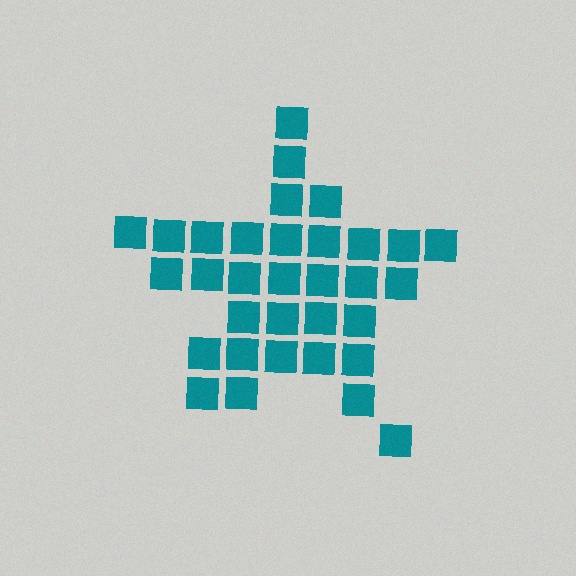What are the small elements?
The small elements are squares.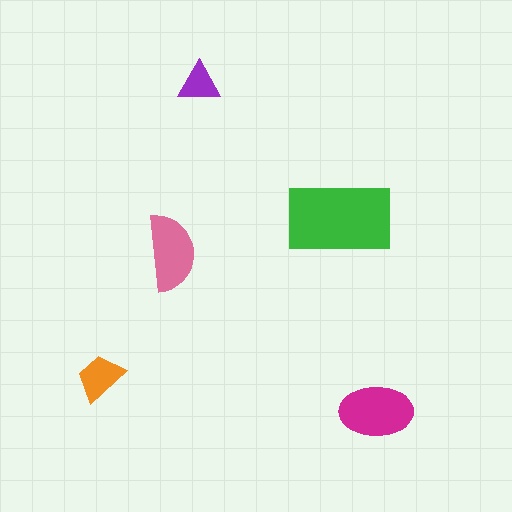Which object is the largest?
The green rectangle.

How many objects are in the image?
There are 5 objects in the image.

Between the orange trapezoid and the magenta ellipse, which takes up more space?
The magenta ellipse.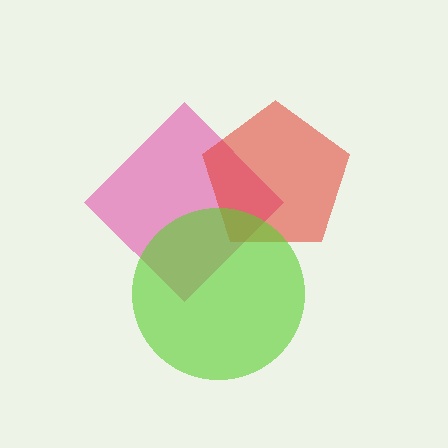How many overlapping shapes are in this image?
There are 3 overlapping shapes in the image.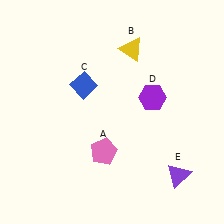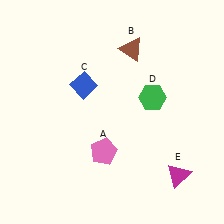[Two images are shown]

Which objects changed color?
B changed from yellow to brown. D changed from purple to green. E changed from purple to magenta.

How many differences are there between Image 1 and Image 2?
There are 3 differences between the two images.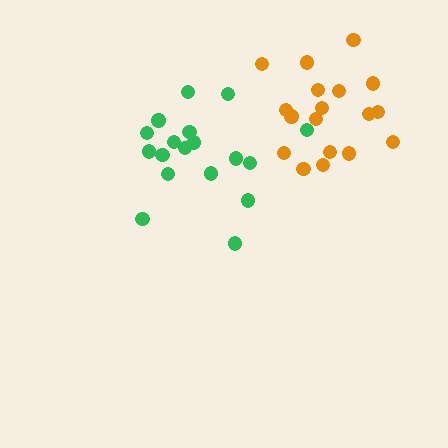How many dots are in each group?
Group 1: 18 dots, Group 2: 18 dots (36 total).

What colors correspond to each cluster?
The clusters are colored: green, orange.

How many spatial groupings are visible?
There are 2 spatial groupings.